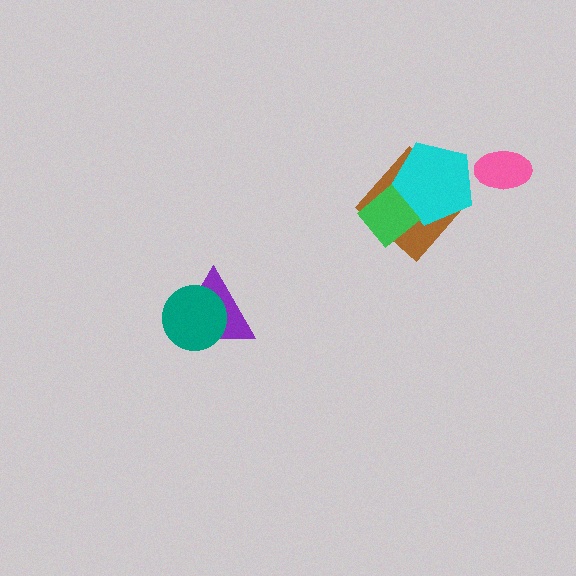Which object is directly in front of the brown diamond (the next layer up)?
The cyan pentagon is directly in front of the brown diamond.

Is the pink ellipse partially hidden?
No, no other shape covers it.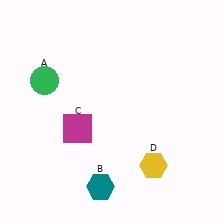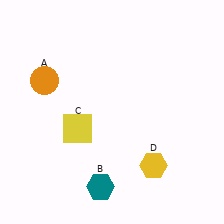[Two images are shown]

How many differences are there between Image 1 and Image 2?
There are 2 differences between the two images.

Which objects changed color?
A changed from green to orange. C changed from magenta to yellow.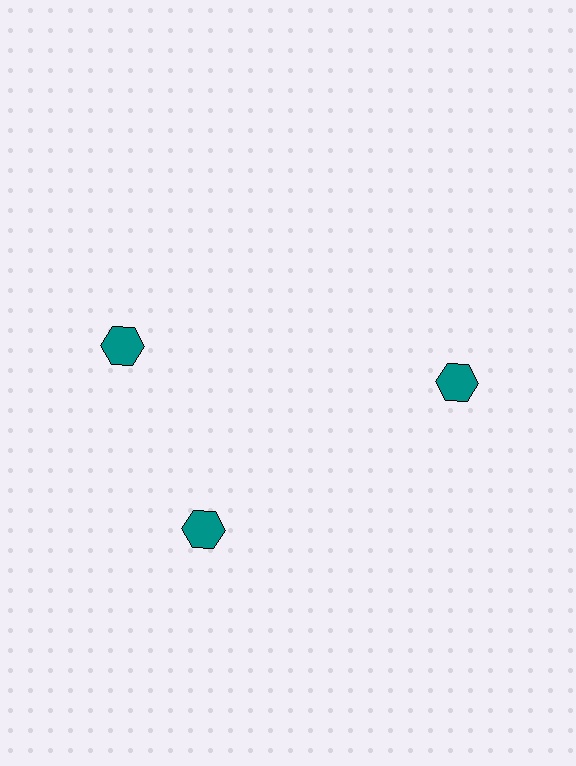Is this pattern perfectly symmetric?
No. The 3 teal hexagons are arranged in a ring, but one element near the 11 o'clock position is rotated out of alignment along the ring, breaking the 3-fold rotational symmetry.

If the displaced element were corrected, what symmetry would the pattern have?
It would have 3-fold rotational symmetry — the pattern would map onto itself every 120 degrees.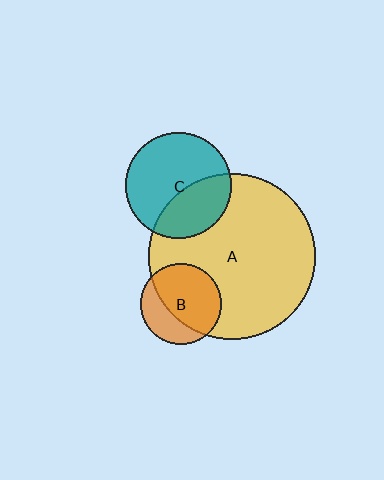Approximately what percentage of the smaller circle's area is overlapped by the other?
Approximately 65%.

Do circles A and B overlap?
Yes.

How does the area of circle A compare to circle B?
Approximately 4.2 times.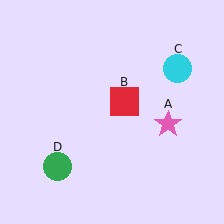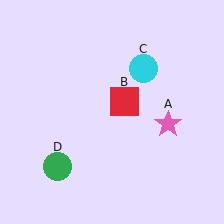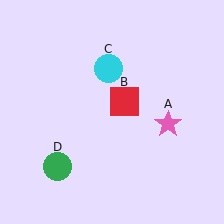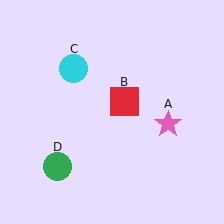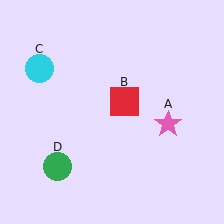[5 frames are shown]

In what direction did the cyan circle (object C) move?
The cyan circle (object C) moved left.